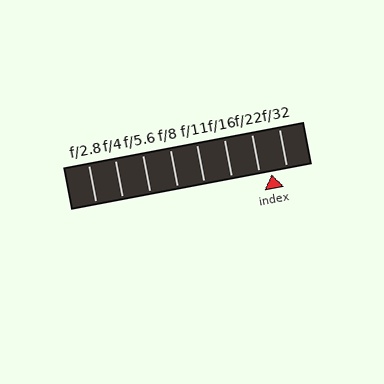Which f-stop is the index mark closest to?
The index mark is closest to f/22.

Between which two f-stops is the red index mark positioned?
The index mark is between f/22 and f/32.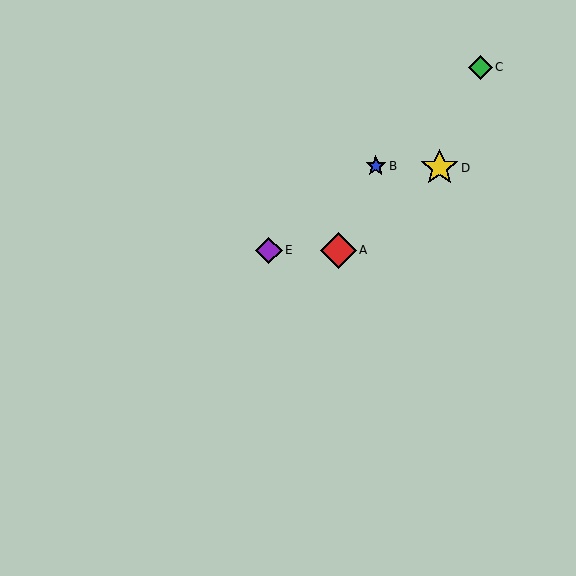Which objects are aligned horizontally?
Objects A, E are aligned horizontally.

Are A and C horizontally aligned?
No, A is at y≈250 and C is at y≈67.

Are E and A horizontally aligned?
Yes, both are at y≈250.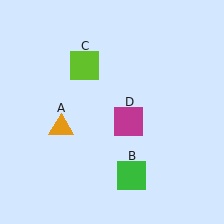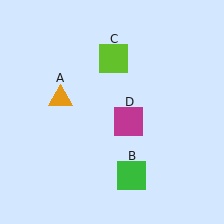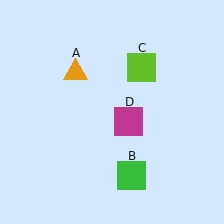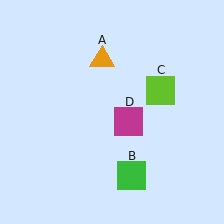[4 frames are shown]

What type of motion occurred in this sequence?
The orange triangle (object A), lime square (object C) rotated clockwise around the center of the scene.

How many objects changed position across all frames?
2 objects changed position: orange triangle (object A), lime square (object C).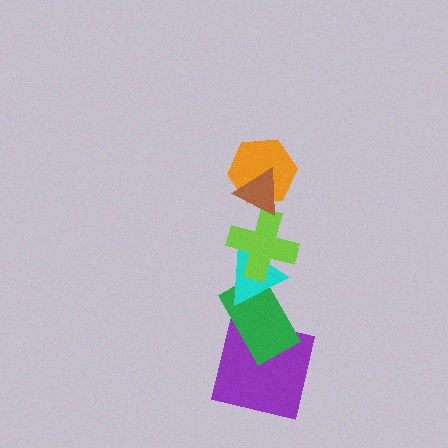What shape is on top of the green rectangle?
The cyan triangle is on top of the green rectangle.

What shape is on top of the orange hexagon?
The brown triangle is on top of the orange hexagon.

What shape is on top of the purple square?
The green rectangle is on top of the purple square.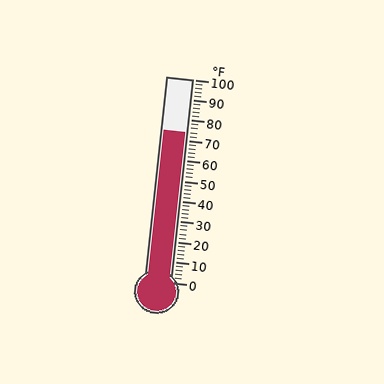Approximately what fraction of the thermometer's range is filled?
The thermometer is filled to approximately 75% of its range.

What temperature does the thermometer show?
The thermometer shows approximately 74°F.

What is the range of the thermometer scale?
The thermometer scale ranges from 0°F to 100°F.